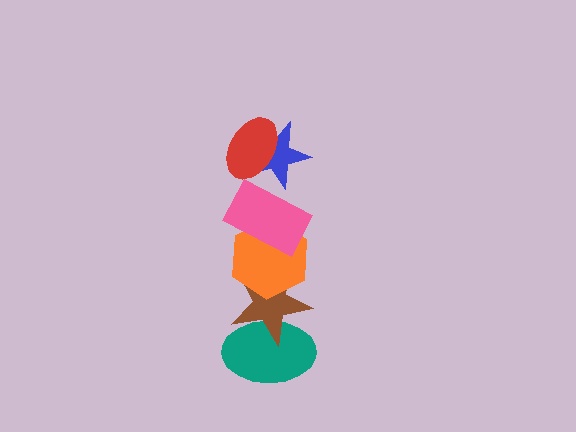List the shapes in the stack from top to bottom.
From top to bottom: the red ellipse, the blue star, the pink rectangle, the orange hexagon, the brown star, the teal ellipse.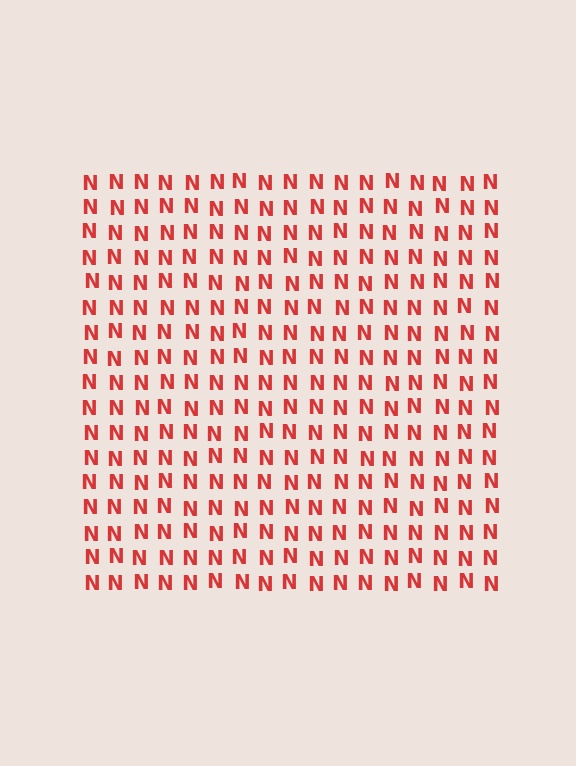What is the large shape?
The large shape is a square.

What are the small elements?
The small elements are letter N's.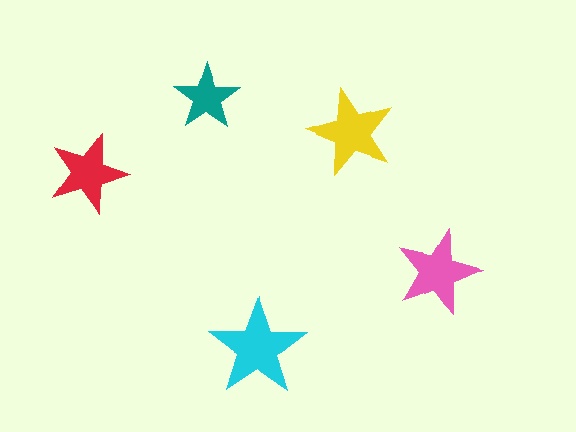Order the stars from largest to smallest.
the cyan one, the yellow one, the pink one, the red one, the teal one.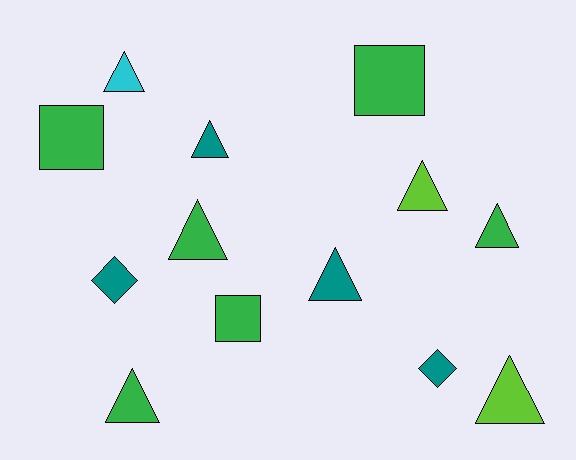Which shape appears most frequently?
Triangle, with 8 objects.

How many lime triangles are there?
There are 2 lime triangles.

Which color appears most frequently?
Green, with 6 objects.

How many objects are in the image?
There are 13 objects.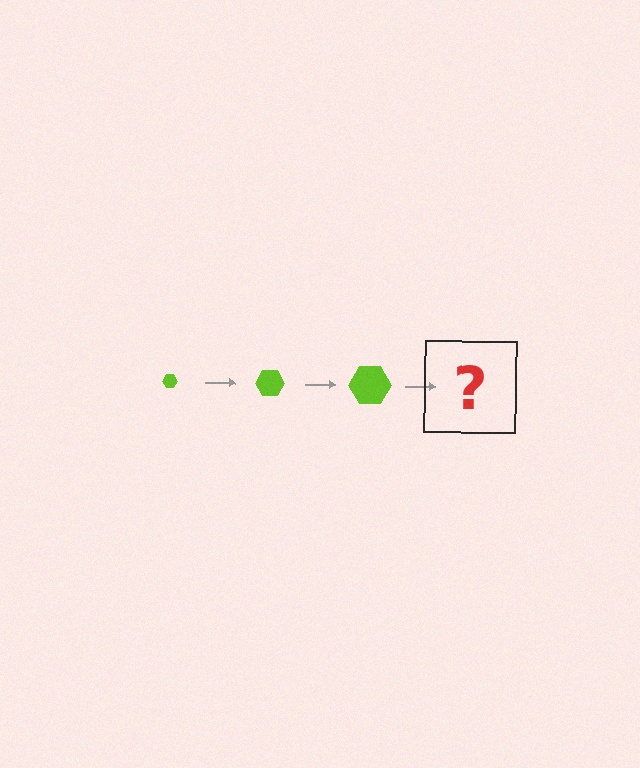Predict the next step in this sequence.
The next step is a lime hexagon, larger than the previous one.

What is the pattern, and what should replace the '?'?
The pattern is that the hexagon gets progressively larger each step. The '?' should be a lime hexagon, larger than the previous one.